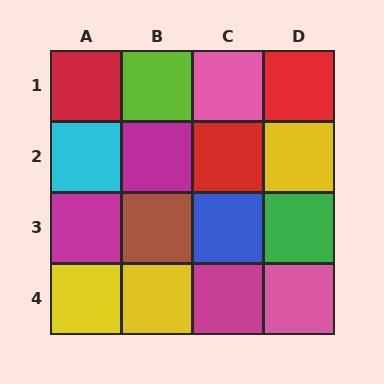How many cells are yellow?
3 cells are yellow.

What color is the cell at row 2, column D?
Yellow.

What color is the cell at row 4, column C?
Magenta.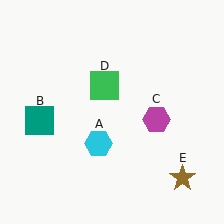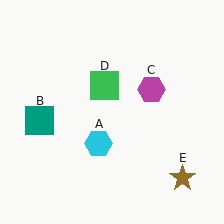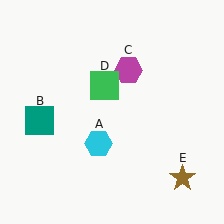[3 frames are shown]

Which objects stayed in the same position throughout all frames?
Cyan hexagon (object A) and teal square (object B) and green square (object D) and brown star (object E) remained stationary.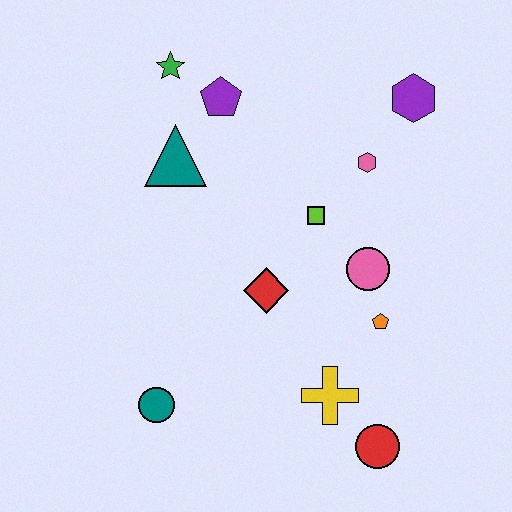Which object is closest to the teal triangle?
The purple pentagon is closest to the teal triangle.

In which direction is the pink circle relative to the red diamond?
The pink circle is to the right of the red diamond.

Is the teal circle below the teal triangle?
Yes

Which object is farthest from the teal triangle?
The red circle is farthest from the teal triangle.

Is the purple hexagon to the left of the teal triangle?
No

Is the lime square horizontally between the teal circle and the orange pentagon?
Yes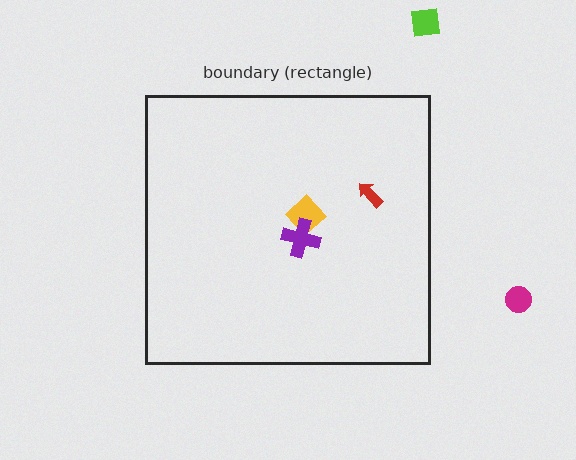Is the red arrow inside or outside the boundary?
Inside.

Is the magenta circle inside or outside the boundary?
Outside.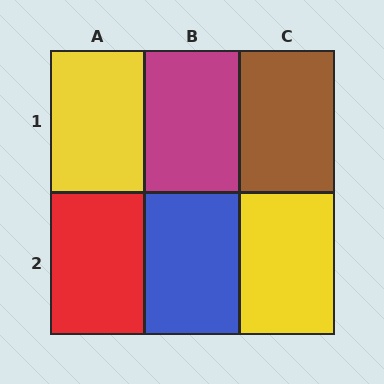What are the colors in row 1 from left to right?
Yellow, magenta, brown.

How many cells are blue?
1 cell is blue.